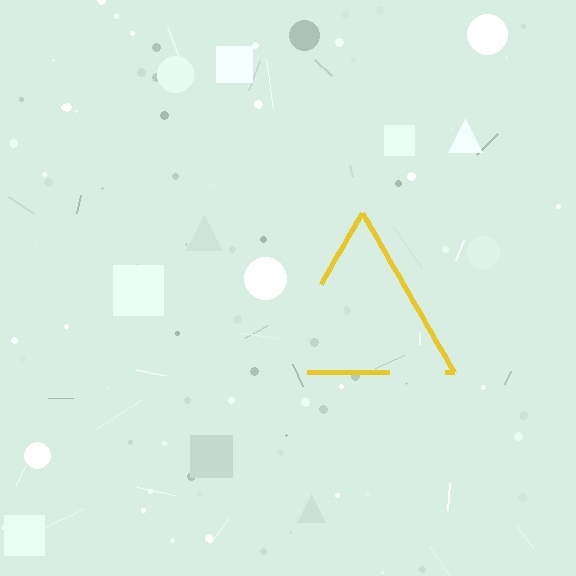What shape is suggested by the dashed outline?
The dashed outline suggests a triangle.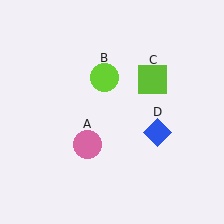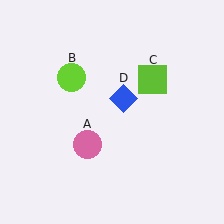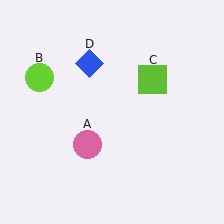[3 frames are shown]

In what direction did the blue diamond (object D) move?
The blue diamond (object D) moved up and to the left.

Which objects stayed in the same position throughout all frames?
Pink circle (object A) and lime square (object C) remained stationary.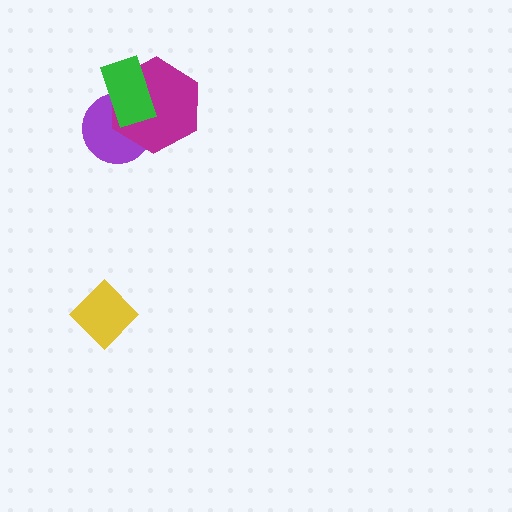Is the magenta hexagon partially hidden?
Yes, it is partially covered by another shape.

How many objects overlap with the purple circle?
2 objects overlap with the purple circle.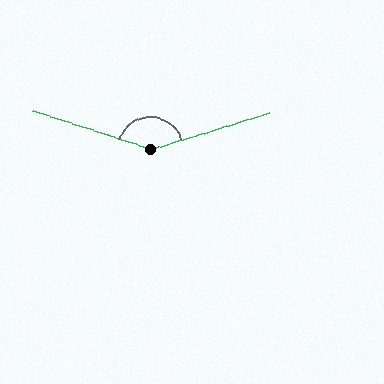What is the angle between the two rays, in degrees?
Approximately 145 degrees.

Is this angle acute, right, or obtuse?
It is obtuse.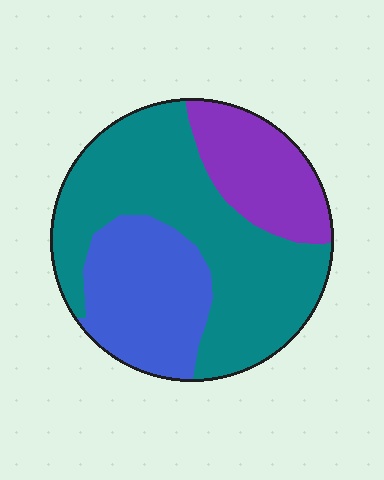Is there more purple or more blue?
Blue.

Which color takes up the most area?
Teal, at roughly 55%.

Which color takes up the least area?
Purple, at roughly 20%.